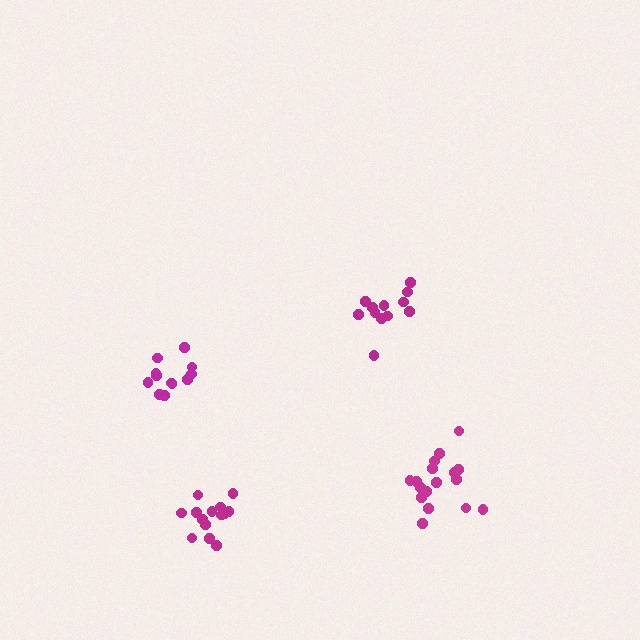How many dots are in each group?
Group 1: 12 dots, Group 2: 12 dots, Group 3: 17 dots, Group 4: 14 dots (55 total).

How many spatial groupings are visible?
There are 4 spatial groupings.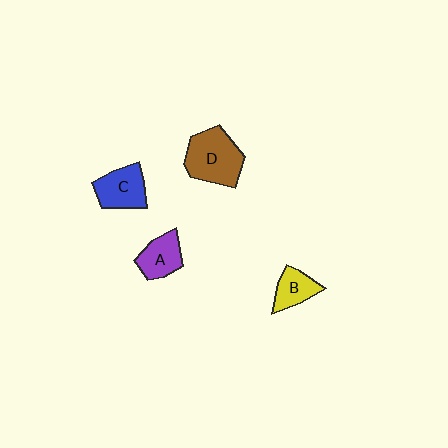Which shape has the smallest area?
Shape B (yellow).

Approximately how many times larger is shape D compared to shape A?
Approximately 1.7 times.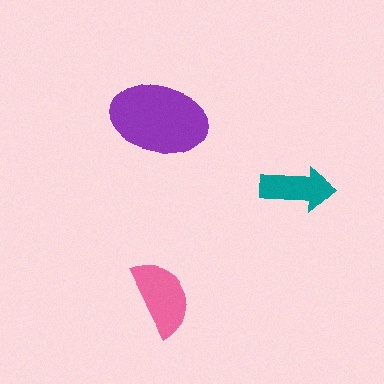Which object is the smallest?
The teal arrow.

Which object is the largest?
The purple ellipse.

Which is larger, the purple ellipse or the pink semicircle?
The purple ellipse.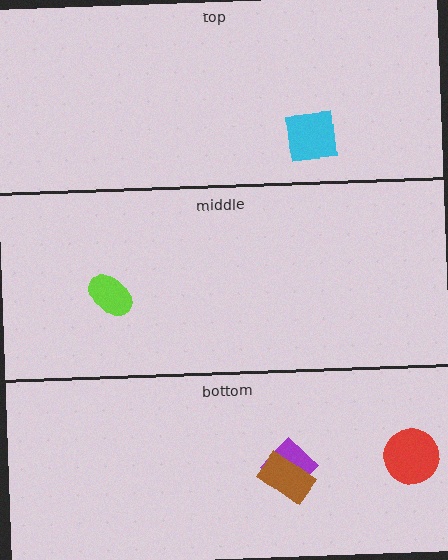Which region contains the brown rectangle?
The bottom region.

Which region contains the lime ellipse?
The middle region.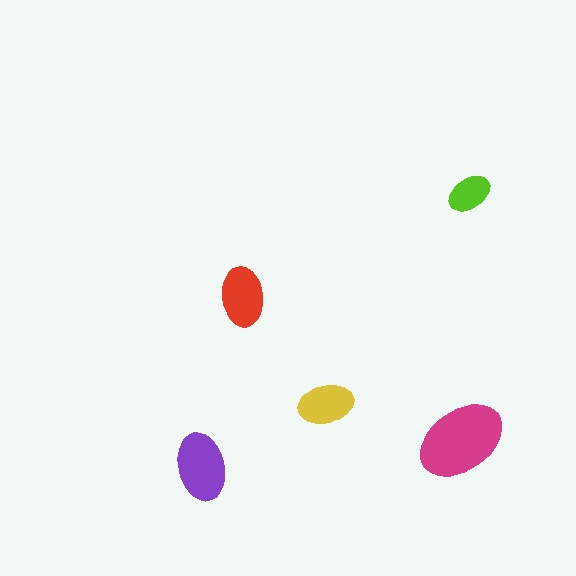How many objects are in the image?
There are 5 objects in the image.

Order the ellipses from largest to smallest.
the magenta one, the purple one, the red one, the yellow one, the lime one.